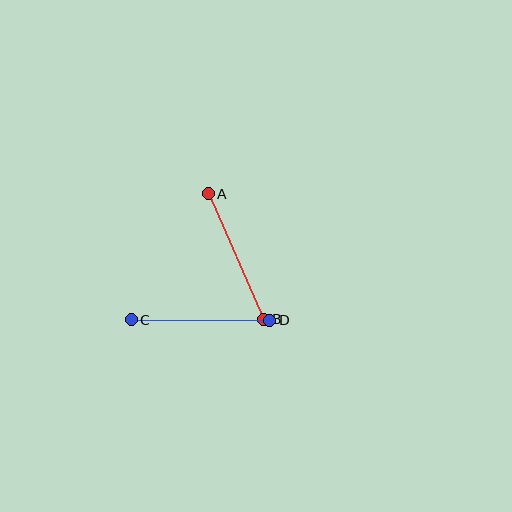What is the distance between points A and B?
The distance is approximately 137 pixels.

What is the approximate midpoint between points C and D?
The midpoint is at approximately (201, 320) pixels.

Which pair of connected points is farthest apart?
Points C and D are farthest apart.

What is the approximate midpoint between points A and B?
The midpoint is at approximately (236, 256) pixels.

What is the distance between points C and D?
The distance is approximately 139 pixels.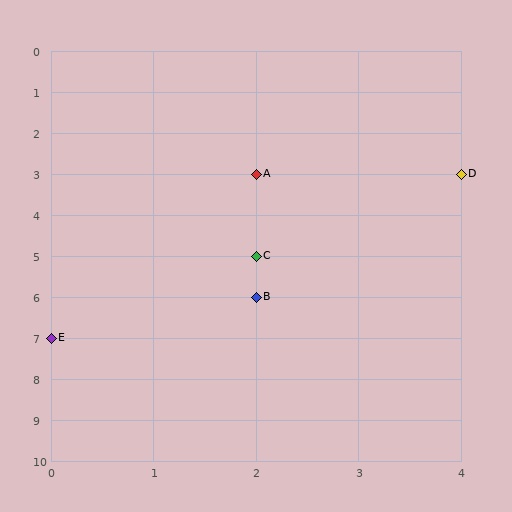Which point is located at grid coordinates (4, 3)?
Point D is at (4, 3).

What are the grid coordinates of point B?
Point B is at grid coordinates (2, 6).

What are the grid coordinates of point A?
Point A is at grid coordinates (2, 3).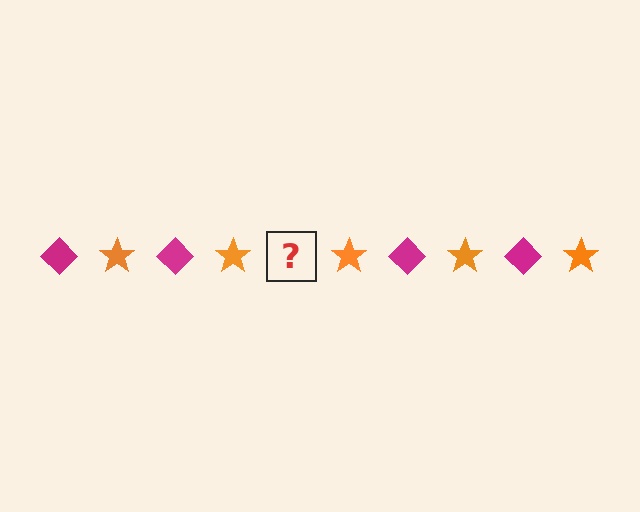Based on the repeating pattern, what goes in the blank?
The blank should be a magenta diamond.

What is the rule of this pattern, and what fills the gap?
The rule is that the pattern alternates between magenta diamond and orange star. The gap should be filled with a magenta diamond.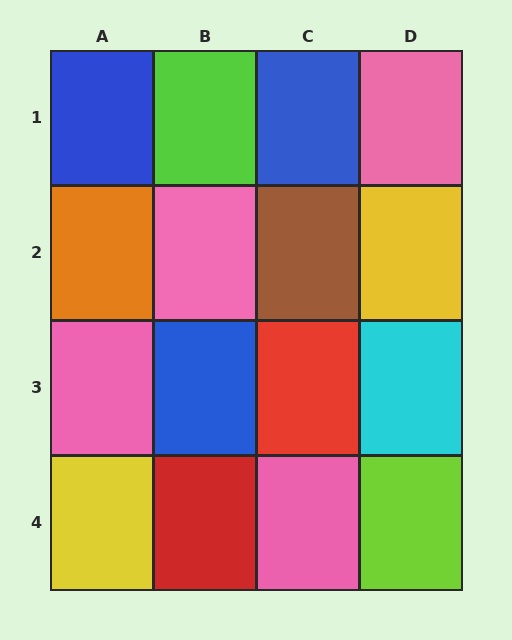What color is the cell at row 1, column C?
Blue.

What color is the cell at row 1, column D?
Pink.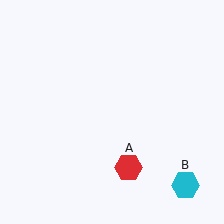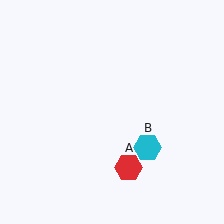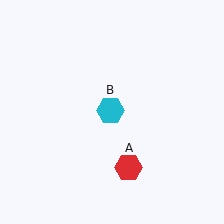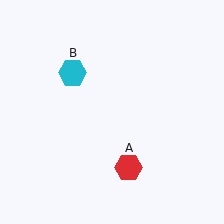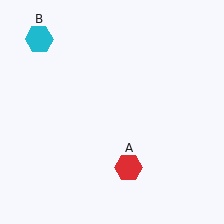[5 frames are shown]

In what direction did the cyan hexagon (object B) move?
The cyan hexagon (object B) moved up and to the left.